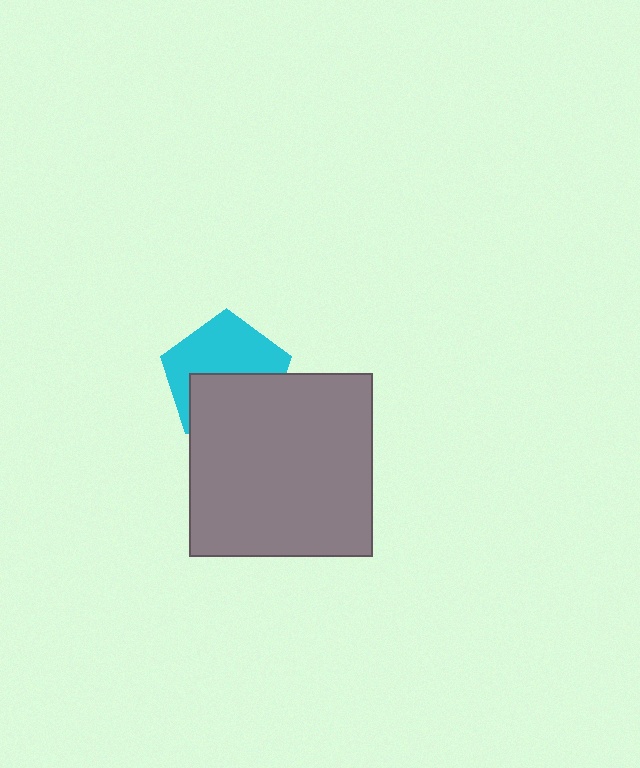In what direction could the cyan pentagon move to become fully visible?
The cyan pentagon could move up. That would shift it out from behind the gray square entirely.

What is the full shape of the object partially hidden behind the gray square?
The partially hidden object is a cyan pentagon.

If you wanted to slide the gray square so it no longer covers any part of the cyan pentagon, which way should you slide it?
Slide it down — that is the most direct way to separate the two shapes.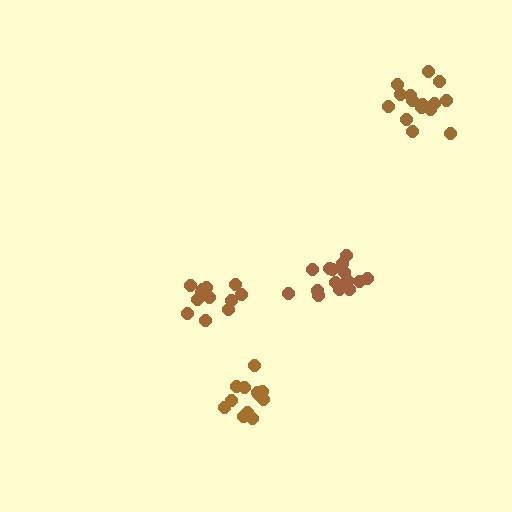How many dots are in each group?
Group 1: 15 dots, Group 2: 13 dots, Group 3: 15 dots, Group 4: 12 dots (55 total).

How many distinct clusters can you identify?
There are 4 distinct clusters.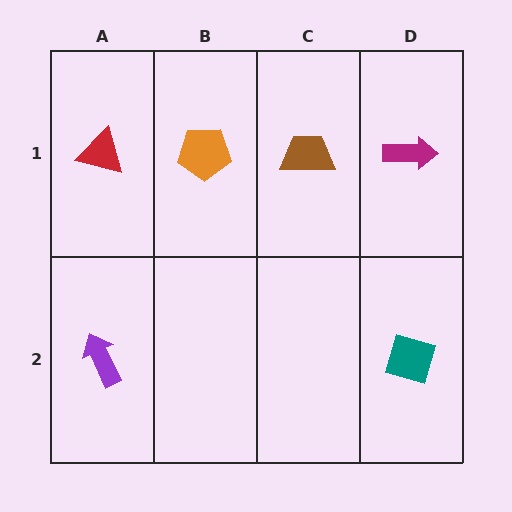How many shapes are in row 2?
2 shapes.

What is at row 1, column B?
An orange pentagon.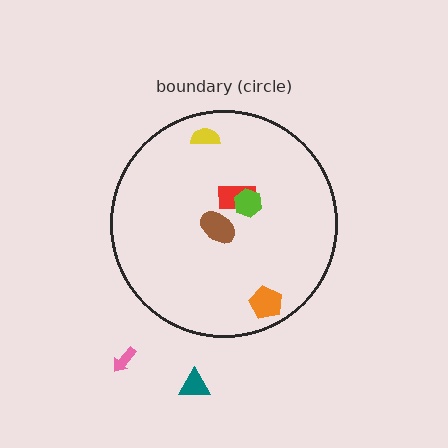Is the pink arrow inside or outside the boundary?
Outside.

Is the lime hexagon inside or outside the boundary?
Inside.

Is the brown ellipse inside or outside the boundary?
Inside.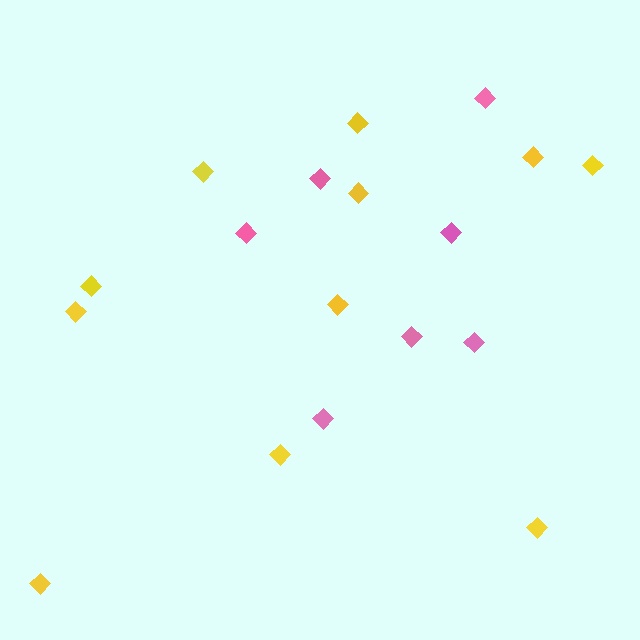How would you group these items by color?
There are 2 groups: one group of yellow diamonds (11) and one group of pink diamonds (7).